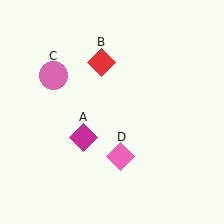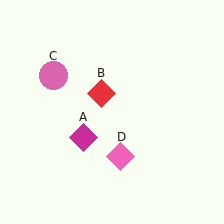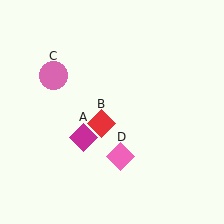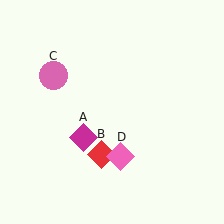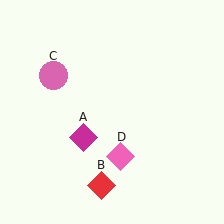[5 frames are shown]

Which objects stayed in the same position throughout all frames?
Magenta diamond (object A) and pink circle (object C) and pink diamond (object D) remained stationary.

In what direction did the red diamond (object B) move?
The red diamond (object B) moved down.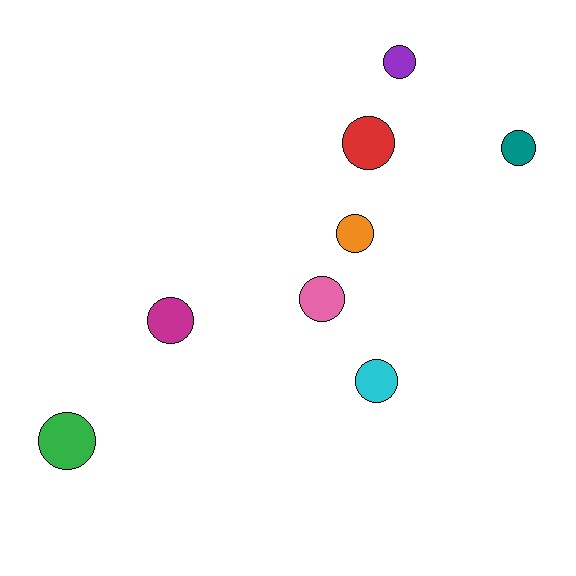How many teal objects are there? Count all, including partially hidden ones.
There is 1 teal object.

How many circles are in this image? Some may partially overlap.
There are 8 circles.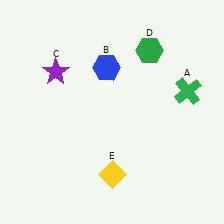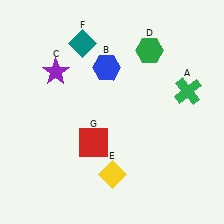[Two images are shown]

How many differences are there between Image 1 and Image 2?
There are 2 differences between the two images.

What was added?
A teal diamond (F), a red square (G) were added in Image 2.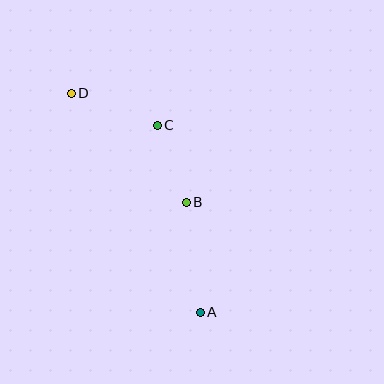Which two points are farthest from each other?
Points A and D are farthest from each other.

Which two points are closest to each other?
Points B and C are closest to each other.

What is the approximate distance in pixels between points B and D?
The distance between B and D is approximately 159 pixels.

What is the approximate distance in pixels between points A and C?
The distance between A and C is approximately 192 pixels.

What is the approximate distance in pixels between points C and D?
The distance between C and D is approximately 92 pixels.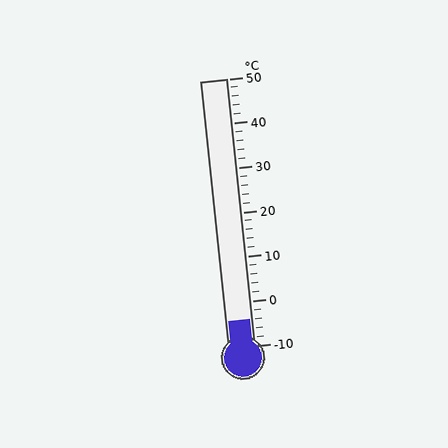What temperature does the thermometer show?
The thermometer shows approximately -4°C.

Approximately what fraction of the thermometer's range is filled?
The thermometer is filled to approximately 10% of its range.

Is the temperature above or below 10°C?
The temperature is below 10°C.